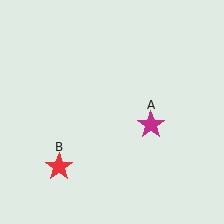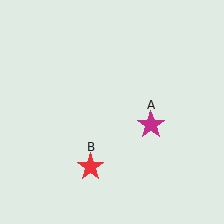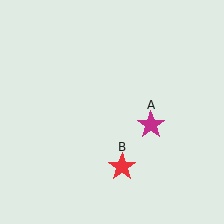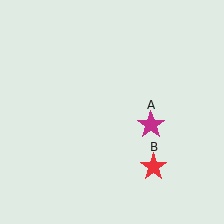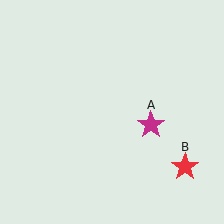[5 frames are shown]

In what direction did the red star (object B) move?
The red star (object B) moved right.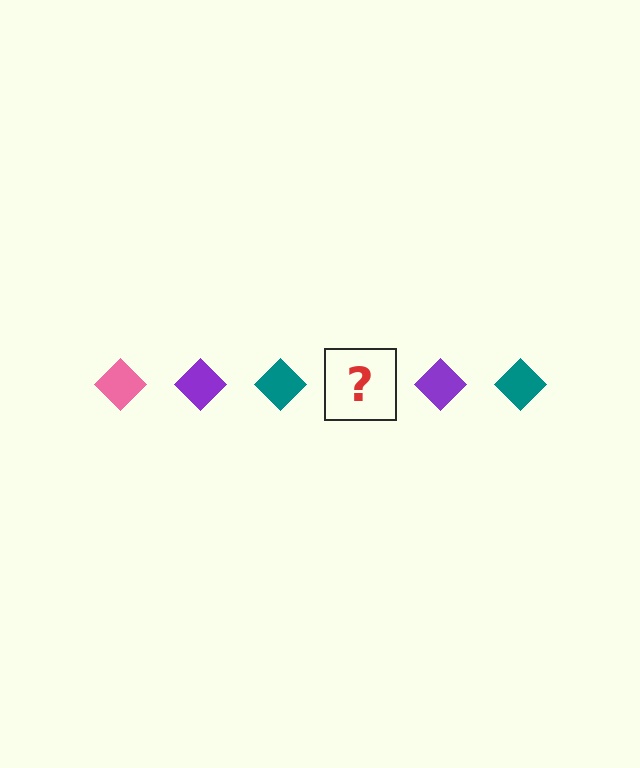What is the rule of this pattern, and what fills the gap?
The rule is that the pattern cycles through pink, purple, teal diamonds. The gap should be filled with a pink diamond.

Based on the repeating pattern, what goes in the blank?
The blank should be a pink diamond.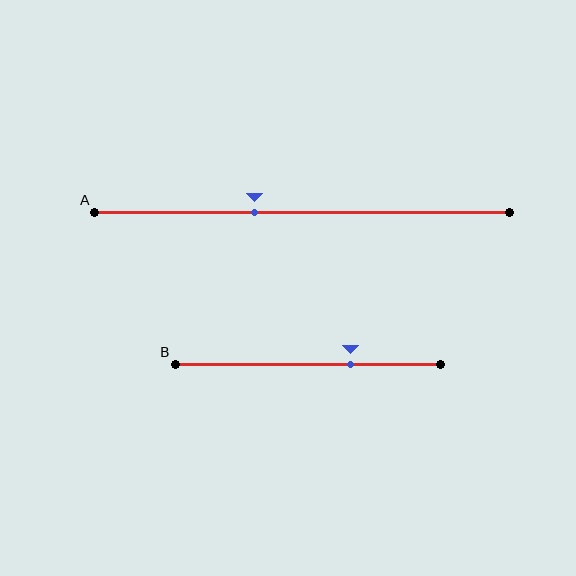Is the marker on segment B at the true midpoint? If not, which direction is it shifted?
No, the marker on segment B is shifted to the right by about 16% of the segment length.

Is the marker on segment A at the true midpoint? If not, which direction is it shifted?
No, the marker on segment A is shifted to the left by about 12% of the segment length.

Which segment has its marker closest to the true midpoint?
Segment A has its marker closest to the true midpoint.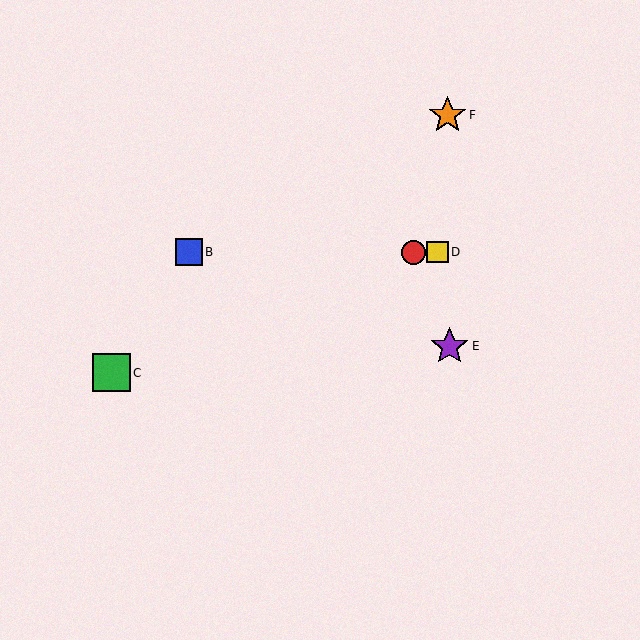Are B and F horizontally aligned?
No, B is at y≈252 and F is at y≈115.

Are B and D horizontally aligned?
Yes, both are at y≈252.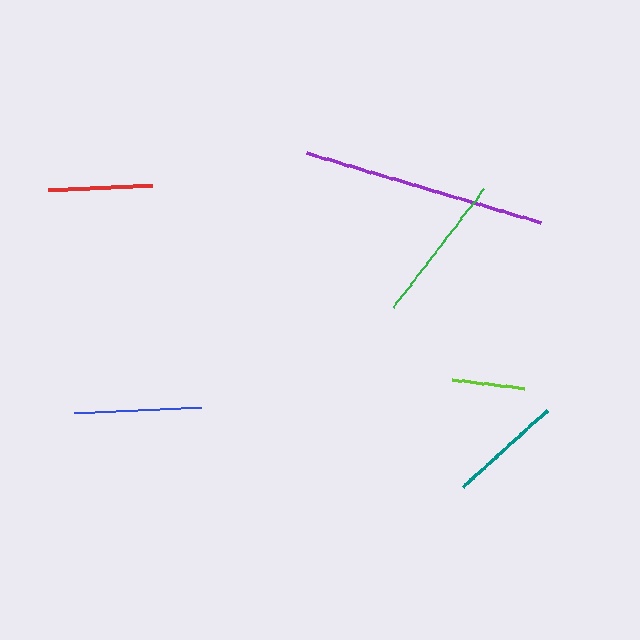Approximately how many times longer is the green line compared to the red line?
The green line is approximately 1.4 times the length of the red line.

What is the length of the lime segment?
The lime segment is approximately 73 pixels long.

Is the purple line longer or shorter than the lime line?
The purple line is longer than the lime line.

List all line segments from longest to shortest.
From longest to shortest: purple, green, blue, teal, red, lime.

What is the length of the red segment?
The red segment is approximately 103 pixels long.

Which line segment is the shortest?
The lime line is the shortest at approximately 73 pixels.